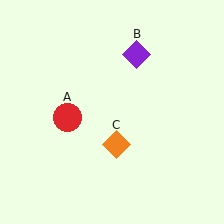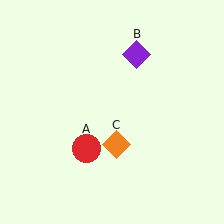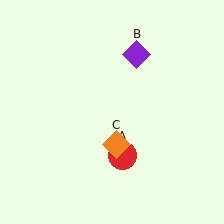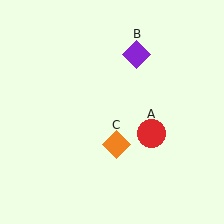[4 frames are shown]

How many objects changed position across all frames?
1 object changed position: red circle (object A).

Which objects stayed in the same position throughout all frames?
Purple diamond (object B) and orange diamond (object C) remained stationary.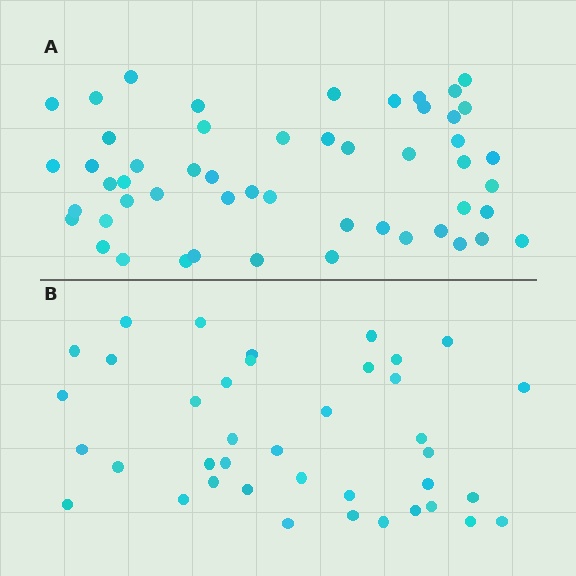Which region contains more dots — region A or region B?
Region A (the top region) has more dots.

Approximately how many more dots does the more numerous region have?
Region A has approximately 15 more dots than region B.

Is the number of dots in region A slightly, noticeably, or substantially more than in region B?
Region A has noticeably more, but not dramatically so. The ratio is roughly 1.3 to 1.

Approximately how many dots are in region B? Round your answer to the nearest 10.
About 40 dots. (The exact count is 39, which rounds to 40.)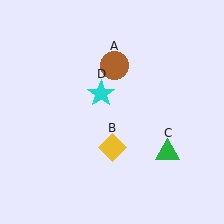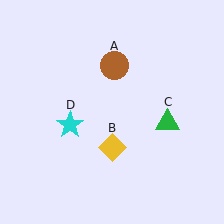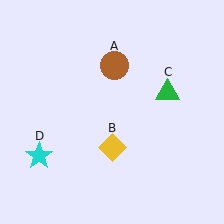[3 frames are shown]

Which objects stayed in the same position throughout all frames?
Brown circle (object A) and yellow diamond (object B) remained stationary.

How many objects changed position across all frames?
2 objects changed position: green triangle (object C), cyan star (object D).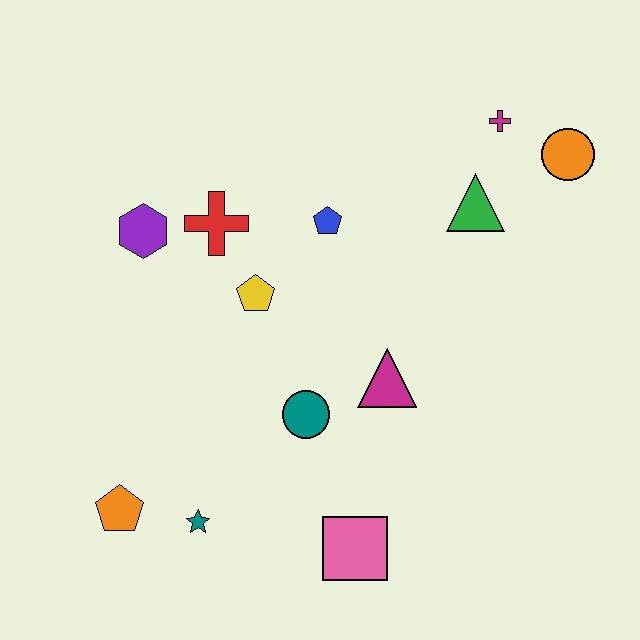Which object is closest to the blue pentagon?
The yellow pentagon is closest to the blue pentagon.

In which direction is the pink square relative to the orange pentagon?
The pink square is to the right of the orange pentagon.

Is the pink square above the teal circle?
No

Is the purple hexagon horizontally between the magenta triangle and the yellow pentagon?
No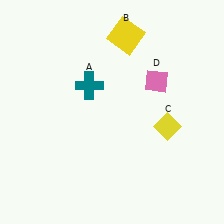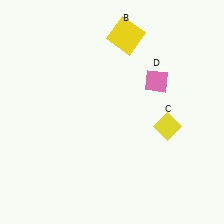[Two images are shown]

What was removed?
The teal cross (A) was removed in Image 2.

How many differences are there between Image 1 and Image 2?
There is 1 difference between the two images.